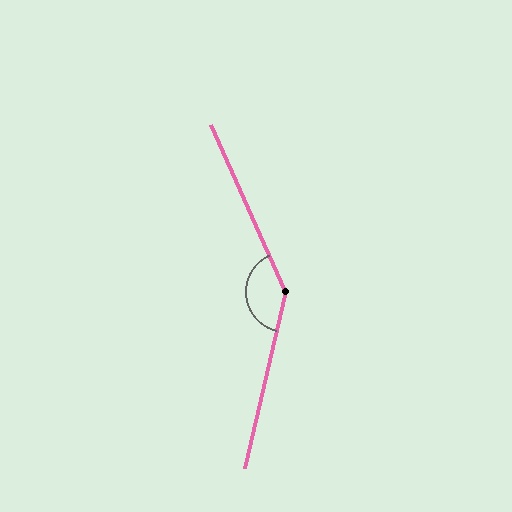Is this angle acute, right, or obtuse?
It is obtuse.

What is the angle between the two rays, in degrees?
Approximately 143 degrees.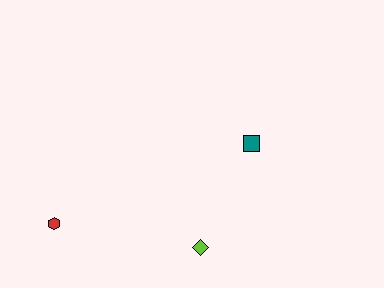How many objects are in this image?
There are 3 objects.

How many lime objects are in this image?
There is 1 lime object.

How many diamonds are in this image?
There is 1 diamond.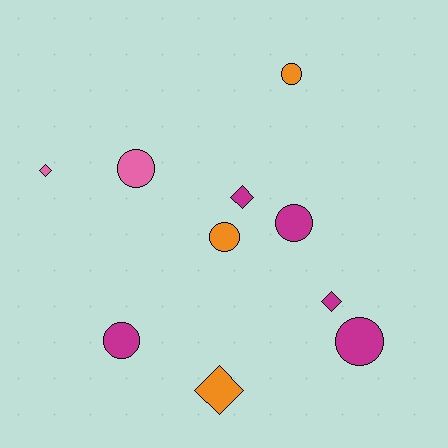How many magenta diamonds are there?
There are 2 magenta diamonds.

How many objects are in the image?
There are 10 objects.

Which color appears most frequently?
Magenta, with 5 objects.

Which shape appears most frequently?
Circle, with 6 objects.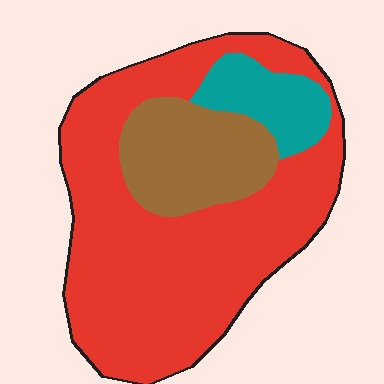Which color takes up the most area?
Red, at roughly 70%.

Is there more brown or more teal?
Brown.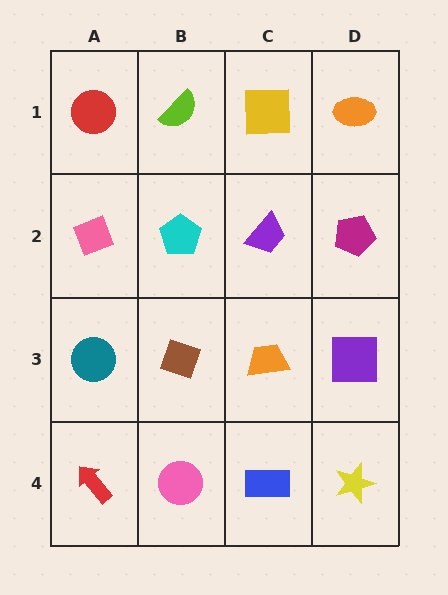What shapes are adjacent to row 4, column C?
An orange trapezoid (row 3, column C), a pink circle (row 4, column B), a yellow star (row 4, column D).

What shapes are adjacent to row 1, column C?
A purple trapezoid (row 2, column C), a lime semicircle (row 1, column B), an orange ellipse (row 1, column D).